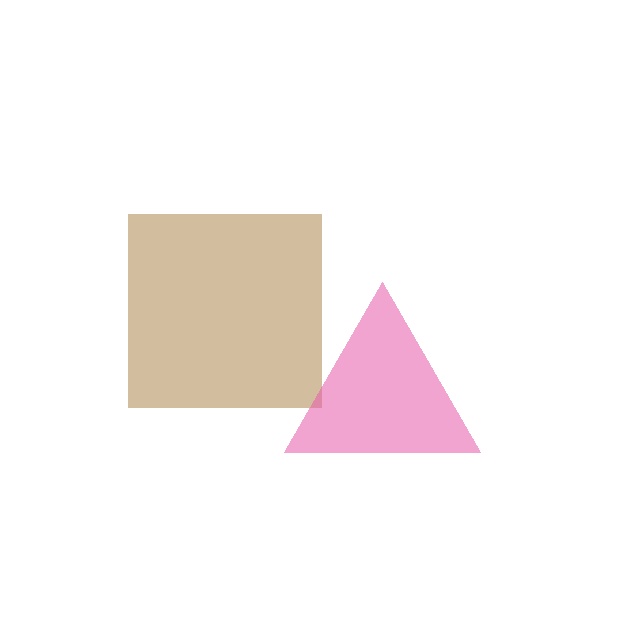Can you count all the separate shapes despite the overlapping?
Yes, there are 2 separate shapes.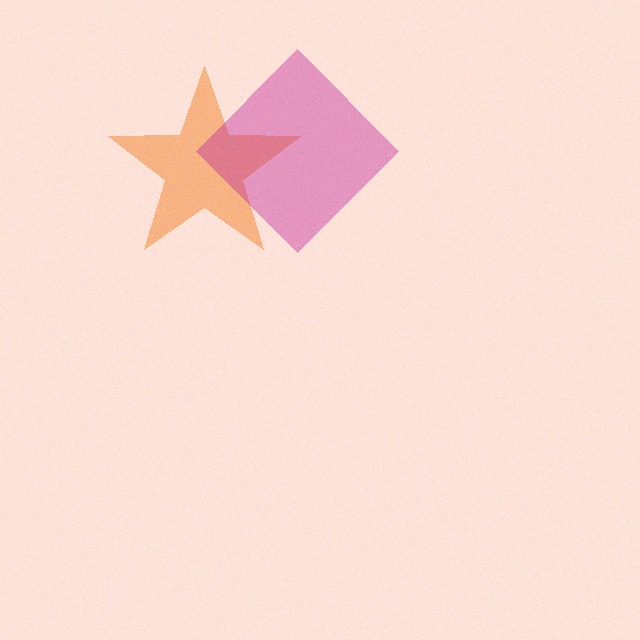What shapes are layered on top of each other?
The layered shapes are: an orange star, a magenta diamond.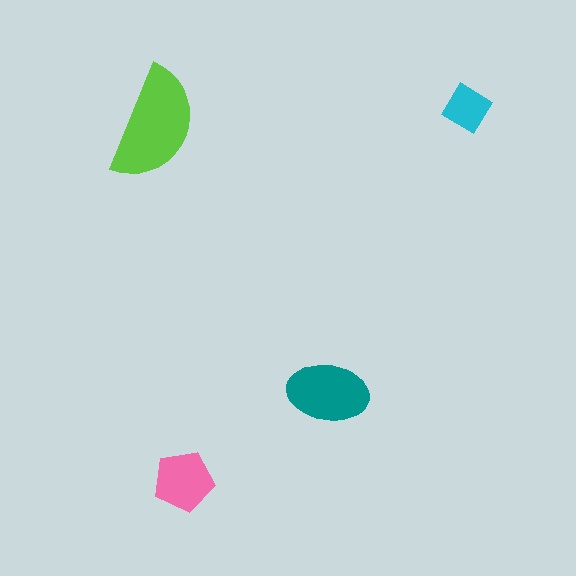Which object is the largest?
The lime semicircle.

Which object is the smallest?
The cyan diamond.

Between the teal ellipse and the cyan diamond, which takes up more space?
The teal ellipse.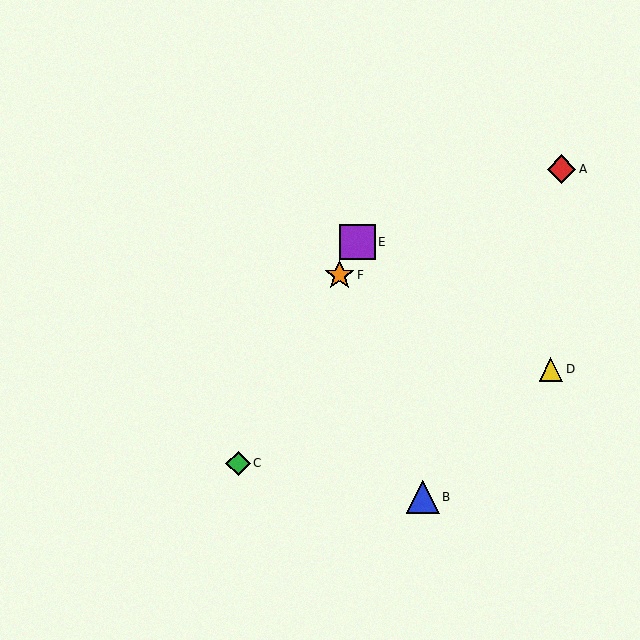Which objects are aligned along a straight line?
Objects C, E, F are aligned along a straight line.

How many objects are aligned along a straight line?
3 objects (C, E, F) are aligned along a straight line.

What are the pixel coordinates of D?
Object D is at (551, 369).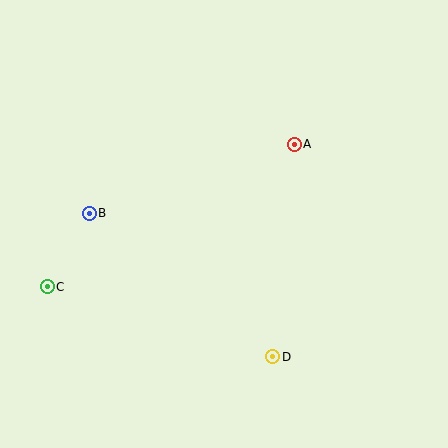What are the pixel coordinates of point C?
Point C is at (47, 287).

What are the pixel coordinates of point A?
Point A is at (294, 144).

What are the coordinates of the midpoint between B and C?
The midpoint between B and C is at (68, 250).